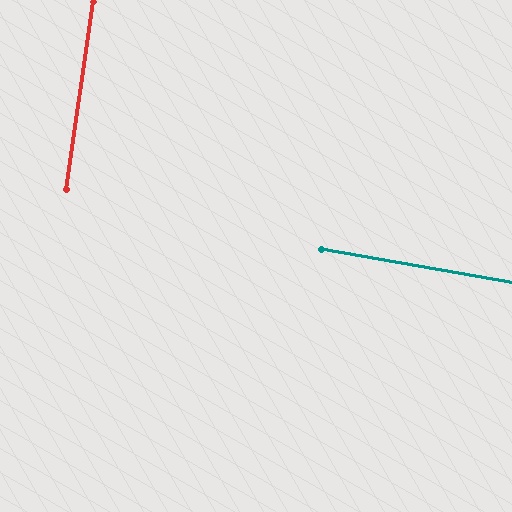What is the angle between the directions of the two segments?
Approximately 88 degrees.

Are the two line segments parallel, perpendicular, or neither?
Perpendicular — they meet at approximately 88°.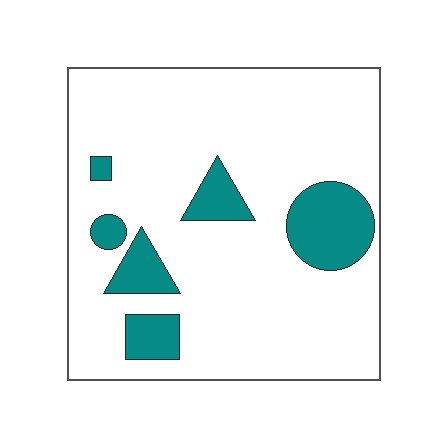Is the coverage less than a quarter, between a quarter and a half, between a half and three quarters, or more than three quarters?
Less than a quarter.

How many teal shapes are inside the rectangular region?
6.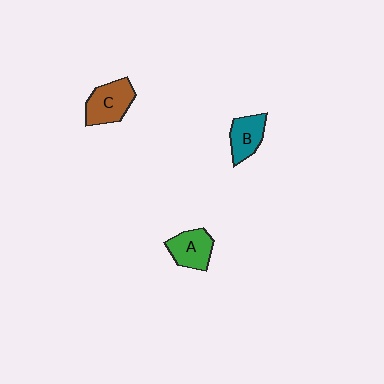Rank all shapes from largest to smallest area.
From largest to smallest: C (brown), A (green), B (teal).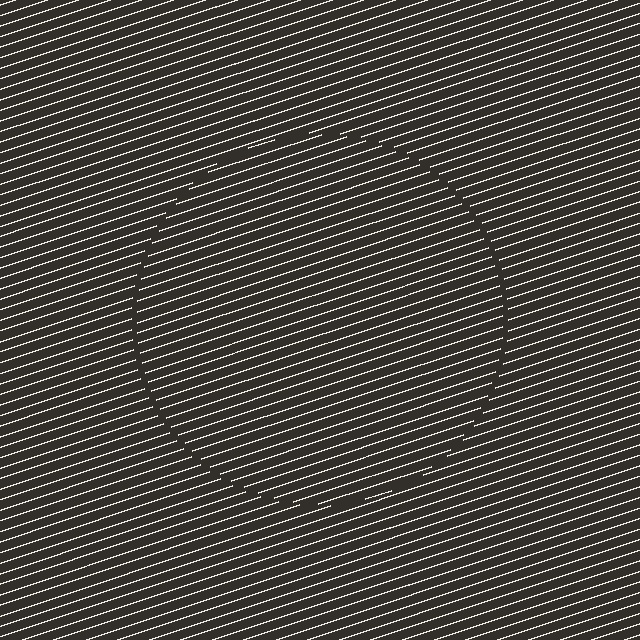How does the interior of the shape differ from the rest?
The interior of the shape contains the same grating, shifted by half a period — the contour is defined by the phase discontinuity where line-ends from the inner and outer gratings abut.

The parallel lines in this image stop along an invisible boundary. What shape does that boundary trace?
An illusory circle. The interior of the shape contains the same grating, shifted by half a period — the contour is defined by the phase discontinuity where line-ends from the inner and outer gratings abut.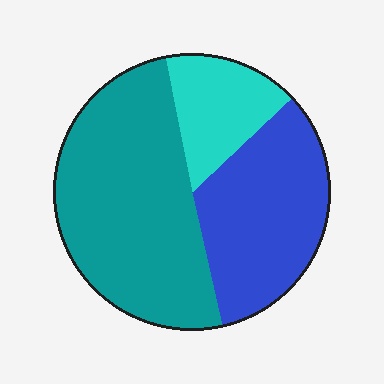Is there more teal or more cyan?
Teal.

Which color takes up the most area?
Teal, at roughly 50%.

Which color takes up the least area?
Cyan, at roughly 15%.